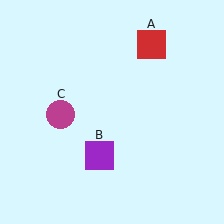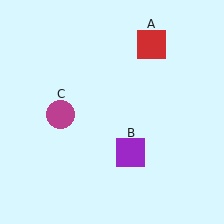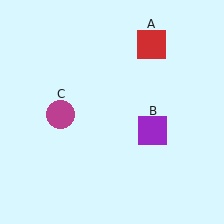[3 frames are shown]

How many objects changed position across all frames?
1 object changed position: purple square (object B).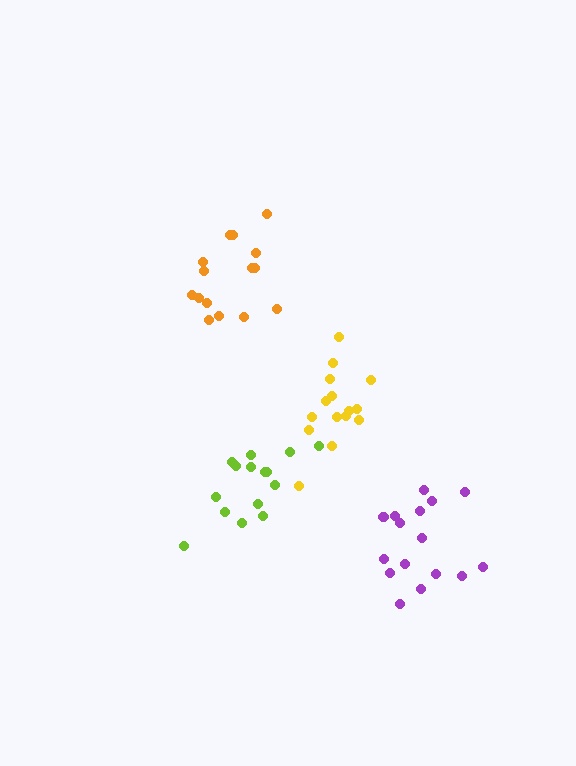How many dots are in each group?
Group 1: 15 dots, Group 2: 15 dots, Group 3: 16 dots, Group 4: 15 dots (61 total).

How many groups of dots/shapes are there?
There are 4 groups.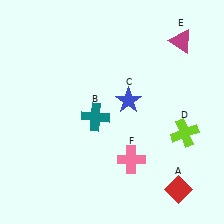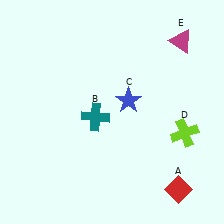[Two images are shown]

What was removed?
The pink cross (F) was removed in Image 2.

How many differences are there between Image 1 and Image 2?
There is 1 difference between the two images.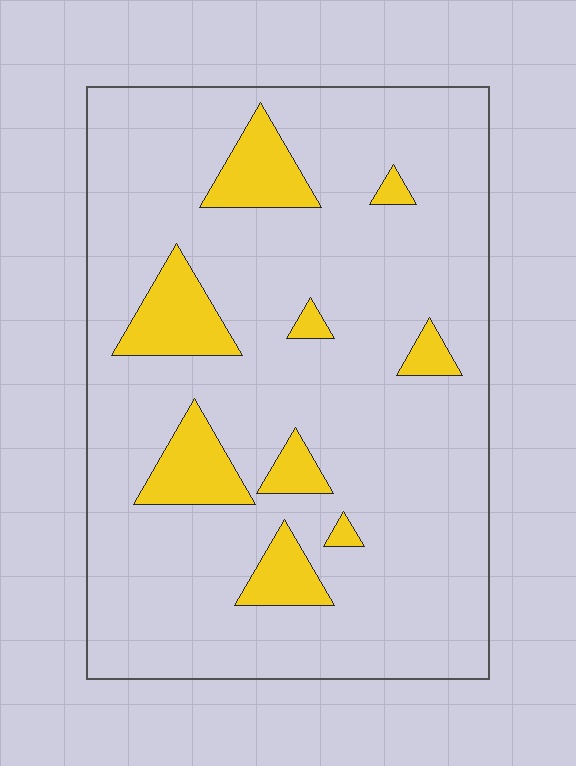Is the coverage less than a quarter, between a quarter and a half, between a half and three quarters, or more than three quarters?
Less than a quarter.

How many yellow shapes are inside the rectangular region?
9.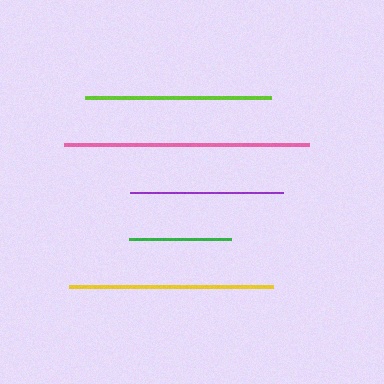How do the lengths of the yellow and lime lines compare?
The yellow and lime lines are approximately the same length.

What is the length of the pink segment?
The pink segment is approximately 246 pixels long.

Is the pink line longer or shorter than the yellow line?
The pink line is longer than the yellow line.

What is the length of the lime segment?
The lime segment is approximately 186 pixels long.